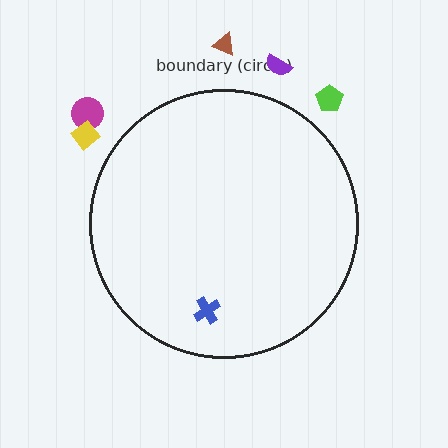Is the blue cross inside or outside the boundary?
Inside.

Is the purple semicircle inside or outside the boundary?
Outside.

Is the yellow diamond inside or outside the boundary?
Outside.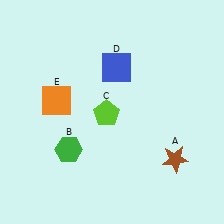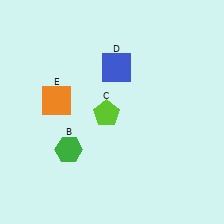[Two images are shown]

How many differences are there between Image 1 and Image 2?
There is 1 difference between the two images.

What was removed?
The brown star (A) was removed in Image 2.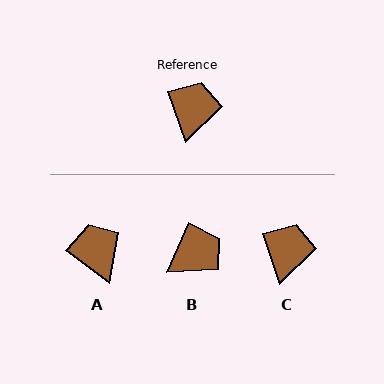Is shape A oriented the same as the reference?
No, it is off by about 35 degrees.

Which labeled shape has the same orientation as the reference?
C.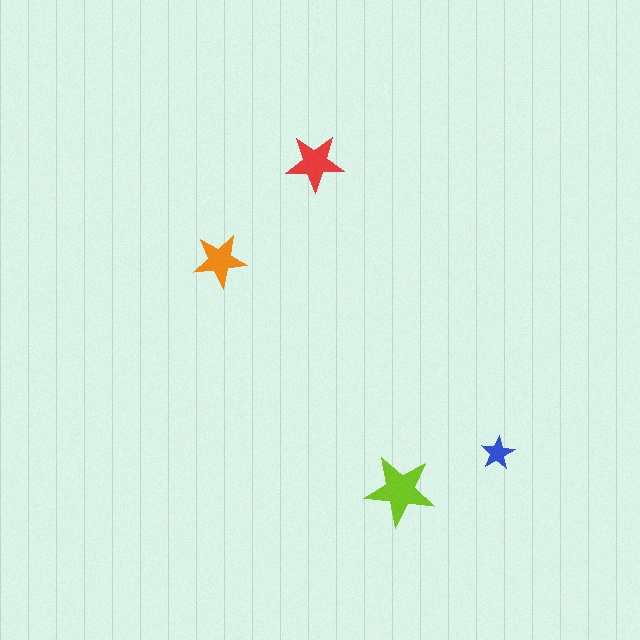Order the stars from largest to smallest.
the lime one, the red one, the orange one, the blue one.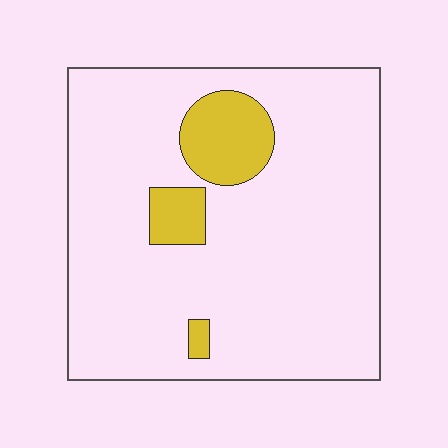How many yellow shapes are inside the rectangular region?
3.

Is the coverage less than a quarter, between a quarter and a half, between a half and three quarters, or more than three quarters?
Less than a quarter.